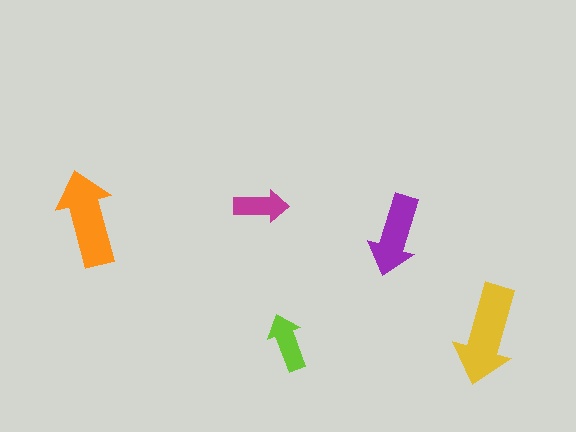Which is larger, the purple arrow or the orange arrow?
The orange one.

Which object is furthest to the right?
The yellow arrow is rightmost.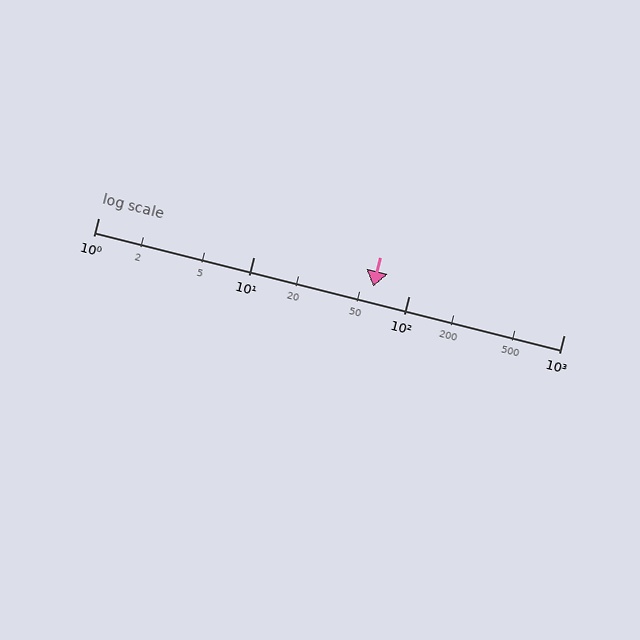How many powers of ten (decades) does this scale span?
The scale spans 3 decades, from 1 to 1000.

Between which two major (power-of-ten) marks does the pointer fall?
The pointer is between 10 and 100.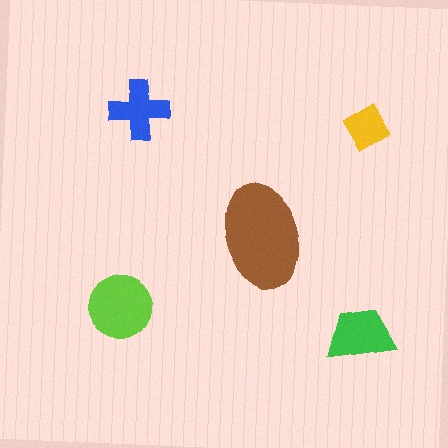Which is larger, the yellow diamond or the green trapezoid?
The green trapezoid.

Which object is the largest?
The brown ellipse.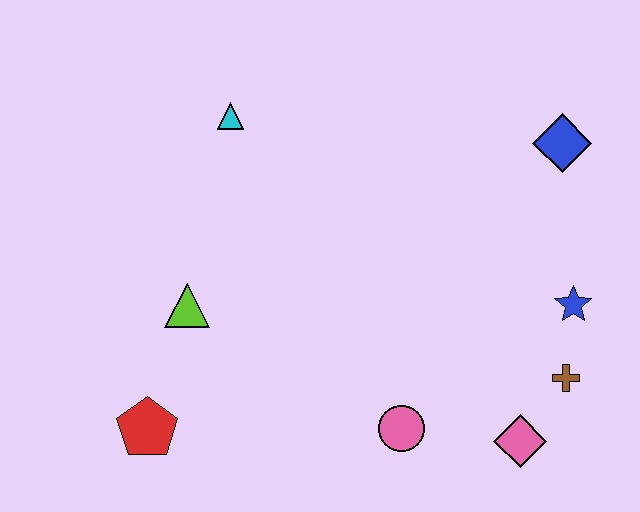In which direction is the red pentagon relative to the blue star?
The red pentagon is to the left of the blue star.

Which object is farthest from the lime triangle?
The blue diamond is farthest from the lime triangle.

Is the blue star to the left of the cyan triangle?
No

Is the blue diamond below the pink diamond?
No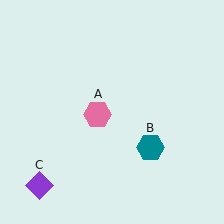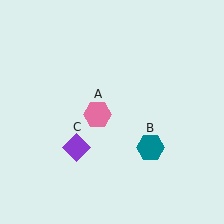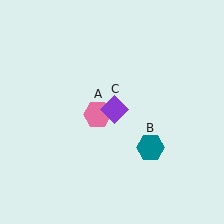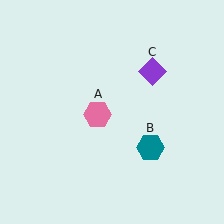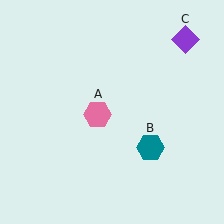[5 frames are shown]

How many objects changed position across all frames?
1 object changed position: purple diamond (object C).